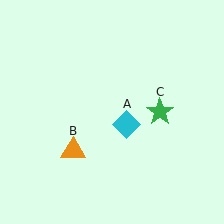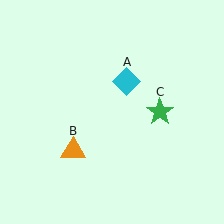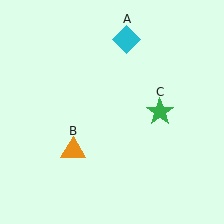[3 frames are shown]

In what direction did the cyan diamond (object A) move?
The cyan diamond (object A) moved up.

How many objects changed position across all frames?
1 object changed position: cyan diamond (object A).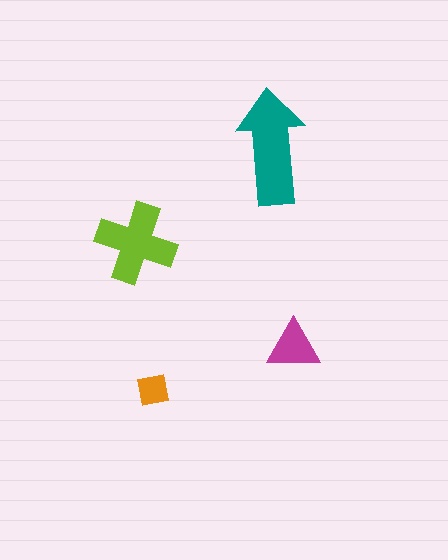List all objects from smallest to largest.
The orange square, the magenta triangle, the lime cross, the teal arrow.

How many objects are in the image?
There are 4 objects in the image.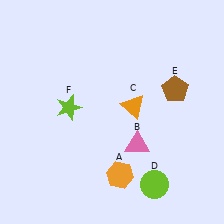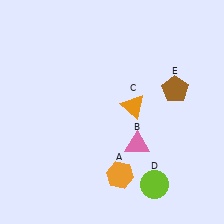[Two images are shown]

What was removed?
The lime star (F) was removed in Image 2.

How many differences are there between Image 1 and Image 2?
There is 1 difference between the two images.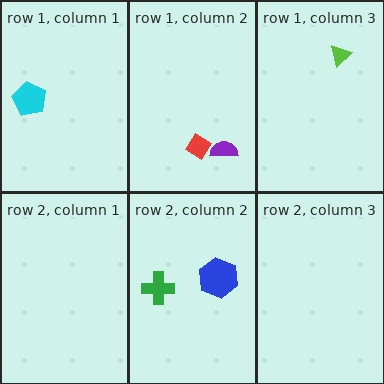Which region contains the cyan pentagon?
The row 1, column 1 region.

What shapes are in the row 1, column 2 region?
The purple semicircle, the red diamond.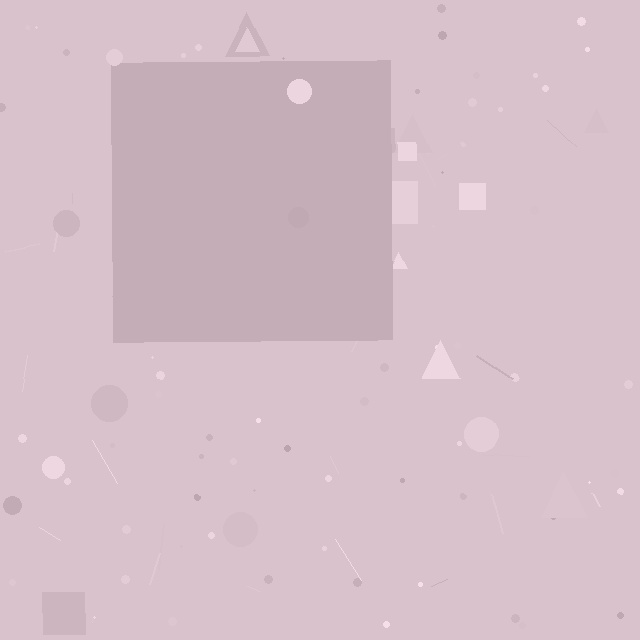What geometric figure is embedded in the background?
A square is embedded in the background.